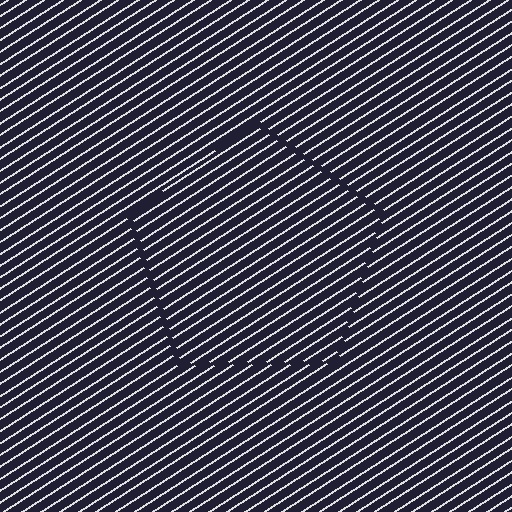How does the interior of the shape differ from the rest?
The interior of the shape contains the same grating, shifted by half a period — the contour is defined by the phase discontinuity where line-ends from the inner and outer gratings abut.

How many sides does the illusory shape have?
5 sides — the line-ends trace a pentagon.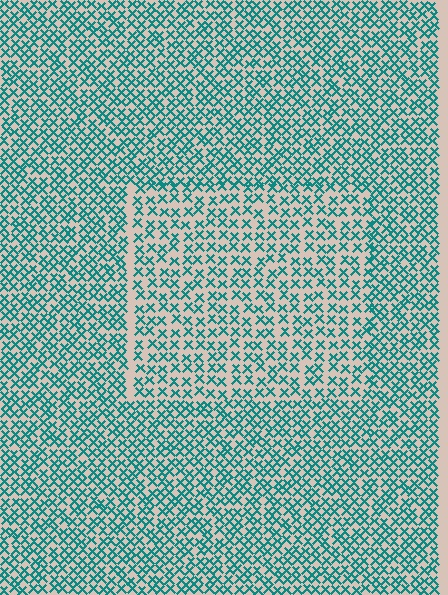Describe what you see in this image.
The image contains small teal elements arranged at two different densities. A rectangle-shaped region is visible where the elements are less densely packed than the surrounding area.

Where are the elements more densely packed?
The elements are more densely packed outside the rectangle boundary.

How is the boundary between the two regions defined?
The boundary is defined by a change in element density (approximately 1.5x ratio). All elements are the same color, size, and shape.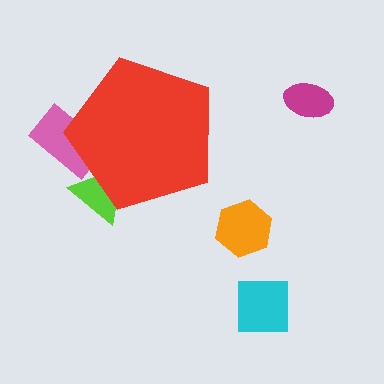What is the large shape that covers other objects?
A red pentagon.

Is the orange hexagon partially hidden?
No, the orange hexagon is fully visible.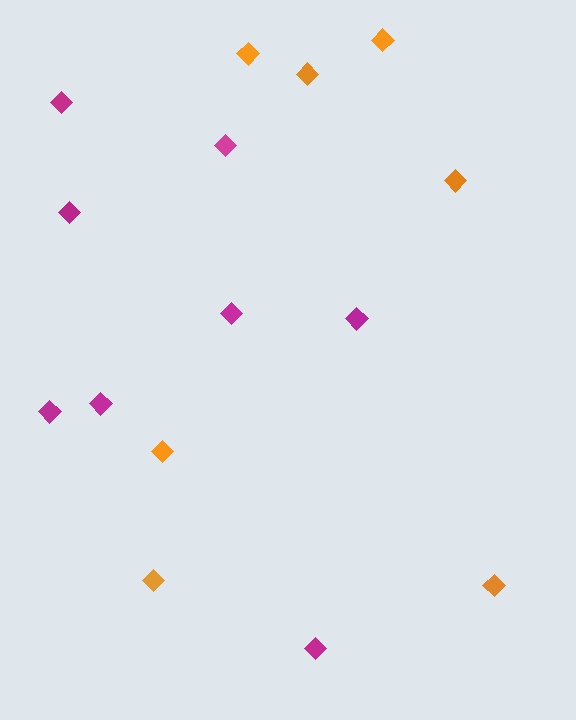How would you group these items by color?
There are 2 groups: one group of orange diamonds (7) and one group of magenta diamonds (8).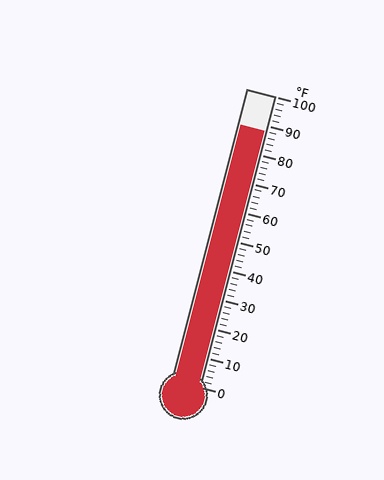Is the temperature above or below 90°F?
The temperature is below 90°F.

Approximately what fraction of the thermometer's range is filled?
The thermometer is filled to approximately 90% of its range.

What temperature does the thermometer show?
The thermometer shows approximately 88°F.